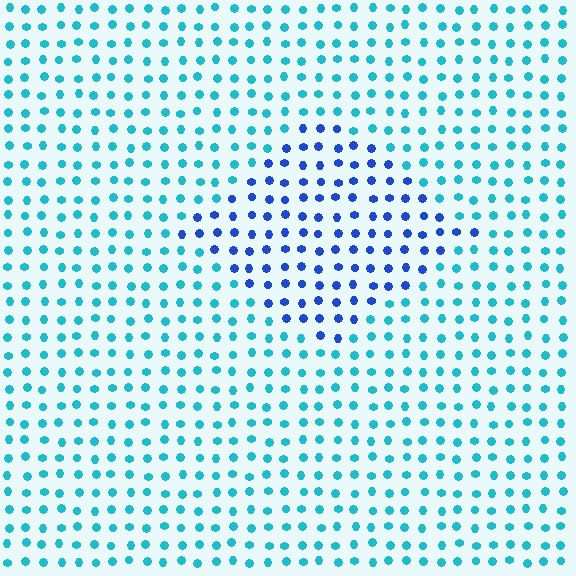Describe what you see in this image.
The image is filled with small cyan elements in a uniform arrangement. A diamond-shaped region is visible where the elements are tinted to a slightly different hue, forming a subtle color boundary.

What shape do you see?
I see a diamond.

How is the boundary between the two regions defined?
The boundary is defined purely by a slight shift in hue (about 41 degrees). Spacing, size, and orientation are identical on both sides.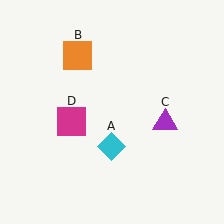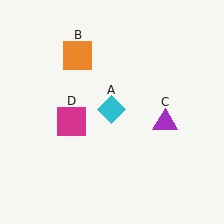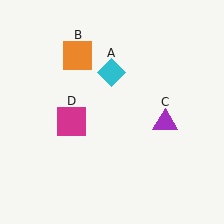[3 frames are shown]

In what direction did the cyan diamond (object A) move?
The cyan diamond (object A) moved up.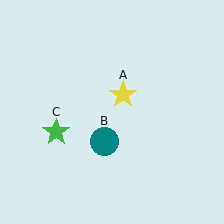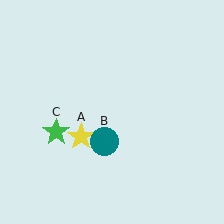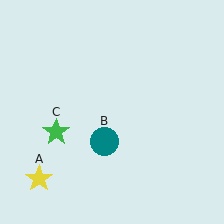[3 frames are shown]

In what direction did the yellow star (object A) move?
The yellow star (object A) moved down and to the left.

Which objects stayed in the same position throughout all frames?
Teal circle (object B) and green star (object C) remained stationary.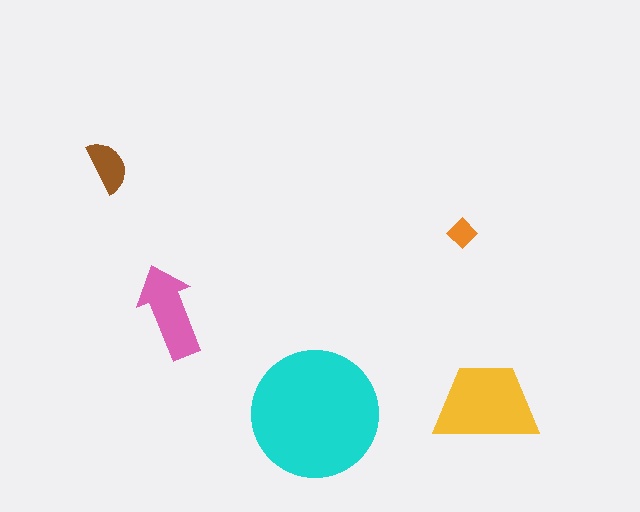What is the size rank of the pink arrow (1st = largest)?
3rd.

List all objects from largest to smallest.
The cyan circle, the yellow trapezoid, the pink arrow, the brown semicircle, the orange diamond.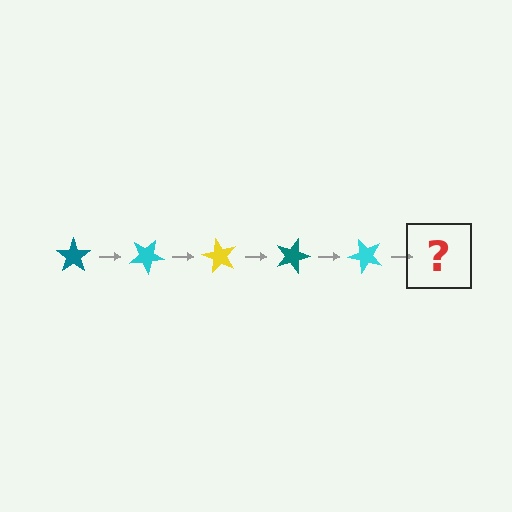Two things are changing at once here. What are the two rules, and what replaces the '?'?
The two rules are that it rotates 30 degrees each step and the color cycles through teal, cyan, and yellow. The '?' should be a yellow star, rotated 150 degrees from the start.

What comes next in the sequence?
The next element should be a yellow star, rotated 150 degrees from the start.